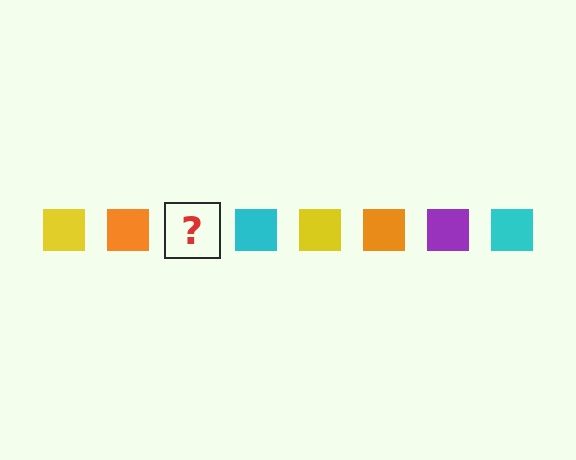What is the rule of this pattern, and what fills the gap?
The rule is that the pattern cycles through yellow, orange, purple, cyan squares. The gap should be filled with a purple square.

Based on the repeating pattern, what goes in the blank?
The blank should be a purple square.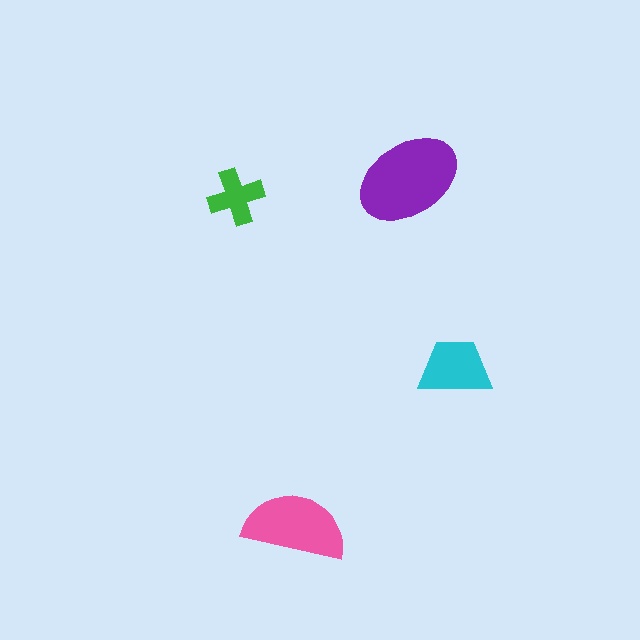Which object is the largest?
The purple ellipse.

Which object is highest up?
The purple ellipse is topmost.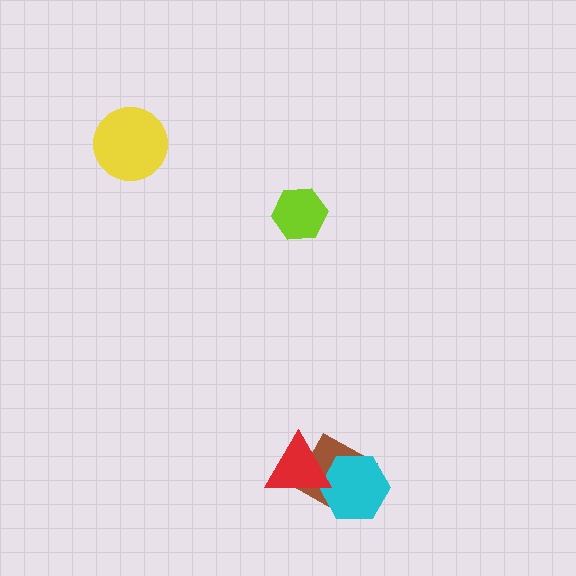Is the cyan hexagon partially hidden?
Yes, it is partially covered by another shape.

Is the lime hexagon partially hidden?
No, no other shape covers it.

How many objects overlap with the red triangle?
2 objects overlap with the red triangle.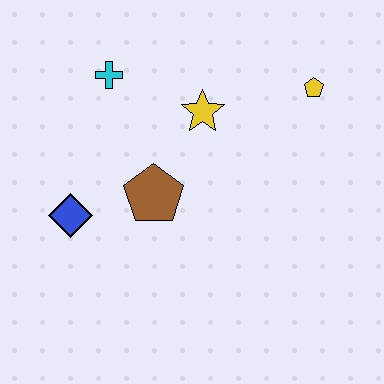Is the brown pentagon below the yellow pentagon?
Yes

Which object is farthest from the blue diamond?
The yellow pentagon is farthest from the blue diamond.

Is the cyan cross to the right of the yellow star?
No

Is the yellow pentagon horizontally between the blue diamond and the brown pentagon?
No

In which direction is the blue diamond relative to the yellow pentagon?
The blue diamond is to the left of the yellow pentagon.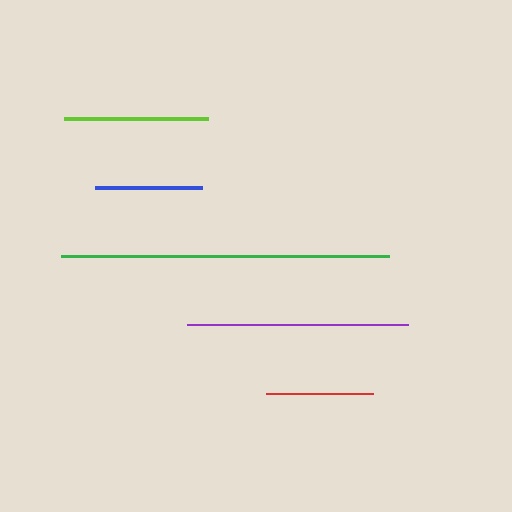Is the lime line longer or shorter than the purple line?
The purple line is longer than the lime line.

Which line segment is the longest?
The green line is the longest at approximately 328 pixels.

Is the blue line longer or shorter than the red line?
The red line is longer than the blue line.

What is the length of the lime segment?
The lime segment is approximately 144 pixels long.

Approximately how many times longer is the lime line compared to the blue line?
The lime line is approximately 1.3 times the length of the blue line.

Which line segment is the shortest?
The blue line is the shortest at approximately 107 pixels.